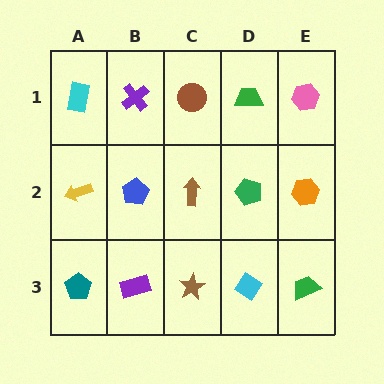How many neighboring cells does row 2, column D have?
4.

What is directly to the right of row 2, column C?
A green pentagon.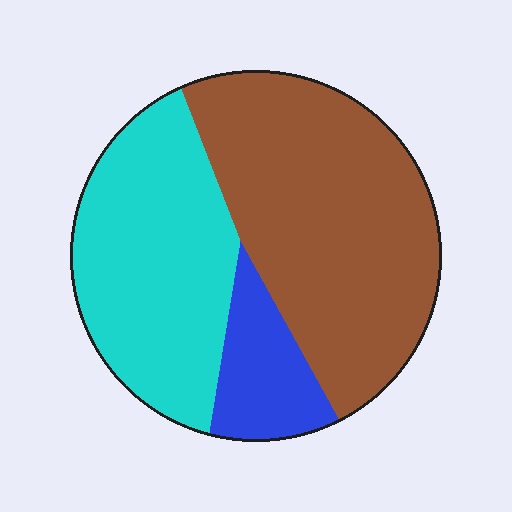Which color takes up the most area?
Brown, at roughly 50%.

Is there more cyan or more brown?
Brown.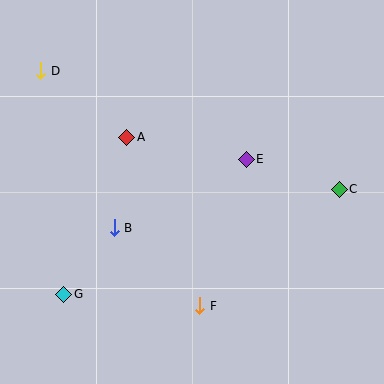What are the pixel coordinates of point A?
Point A is at (127, 137).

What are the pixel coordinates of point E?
Point E is at (246, 159).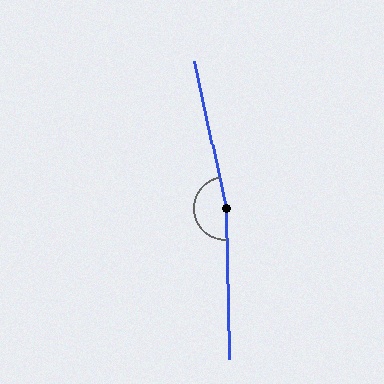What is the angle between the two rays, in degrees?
Approximately 169 degrees.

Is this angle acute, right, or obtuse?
It is obtuse.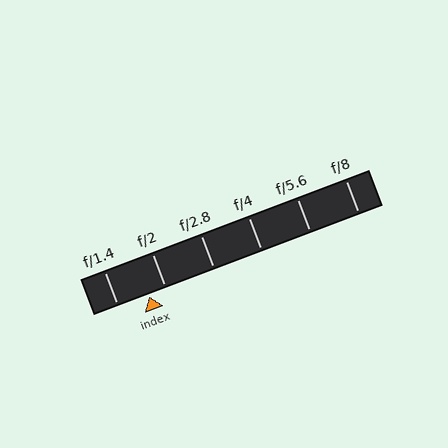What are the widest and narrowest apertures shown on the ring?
The widest aperture shown is f/1.4 and the narrowest is f/8.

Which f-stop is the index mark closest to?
The index mark is closest to f/2.